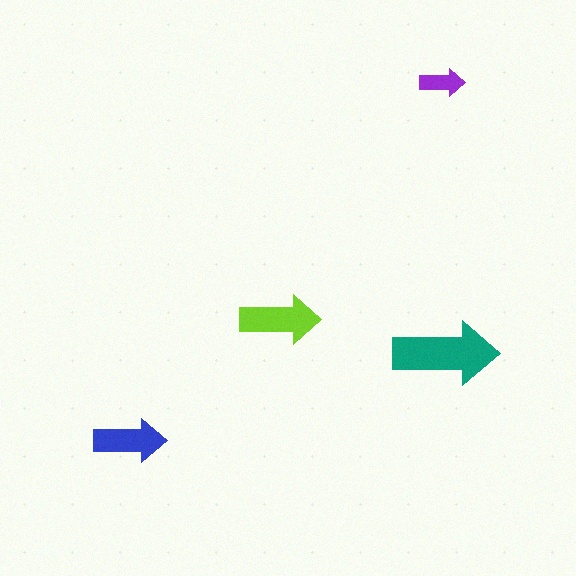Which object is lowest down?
The blue arrow is bottommost.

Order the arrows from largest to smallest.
the teal one, the lime one, the blue one, the purple one.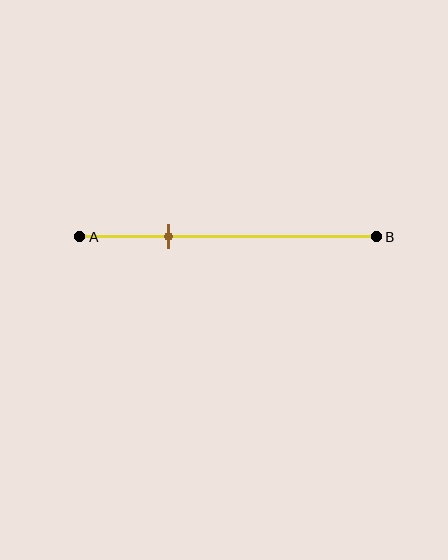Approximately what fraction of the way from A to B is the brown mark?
The brown mark is approximately 30% of the way from A to B.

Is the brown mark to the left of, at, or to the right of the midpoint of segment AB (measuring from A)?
The brown mark is to the left of the midpoint of segment AB.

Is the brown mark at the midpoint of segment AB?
No, the mark is at about 30% from A, not at the 50% midpoint.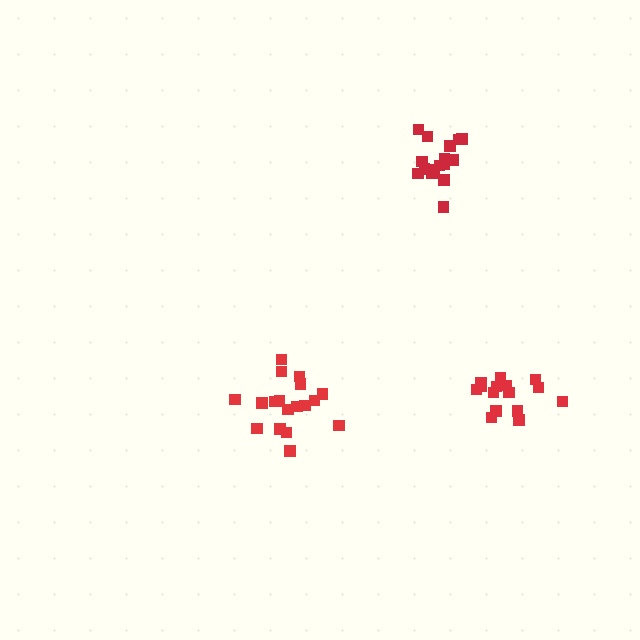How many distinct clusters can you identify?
There are 3 distinct clusters.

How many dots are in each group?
Group 1: 15 dots, Group 2: 16 dots, Group 3: 18 dots (49 total).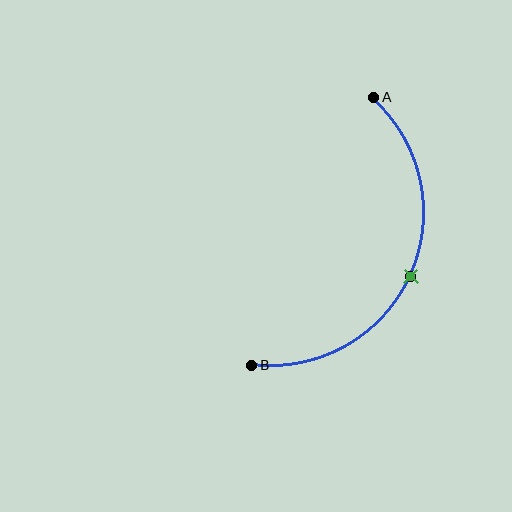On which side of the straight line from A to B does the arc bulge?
The arc bulges to the right of the straight line connecting A and B.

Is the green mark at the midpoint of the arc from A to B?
Yes. The green mark lies on the arc at equal arc-length from both A and B — it is the arc midpoint.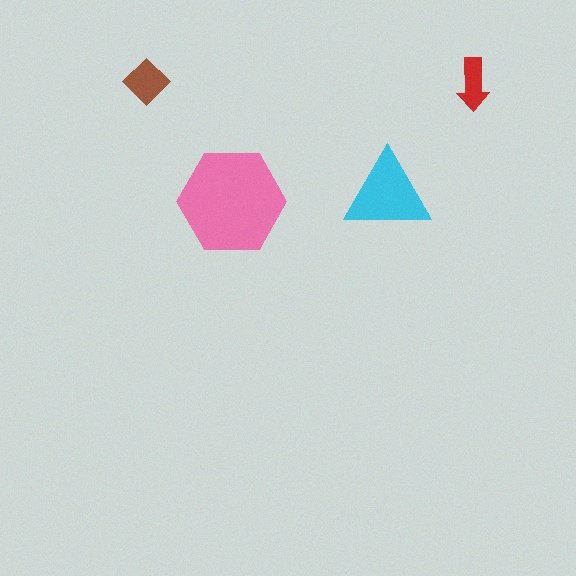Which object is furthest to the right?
The red arrow is rightmost.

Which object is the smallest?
The red arrow.